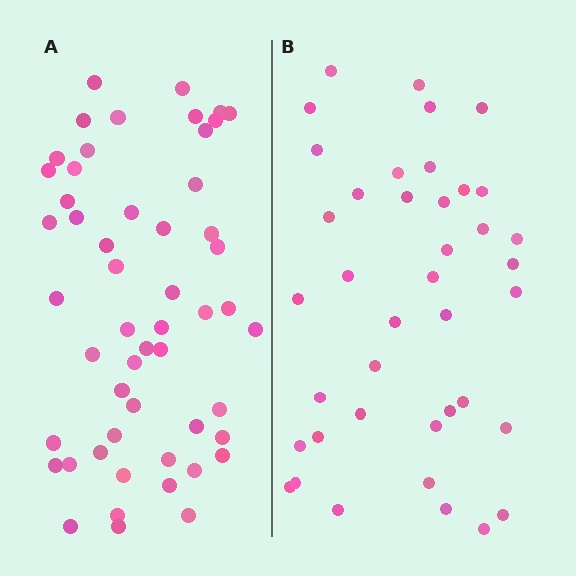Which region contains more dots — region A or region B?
Region A (the left region) has more dots.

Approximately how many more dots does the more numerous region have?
Region A has approximately 15 more dots than region B.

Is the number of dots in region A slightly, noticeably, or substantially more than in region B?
Region A has noticeably more, but not dramatically so. The ratio is roughly 1.3 to 1.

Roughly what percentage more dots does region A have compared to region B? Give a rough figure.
About 30% more.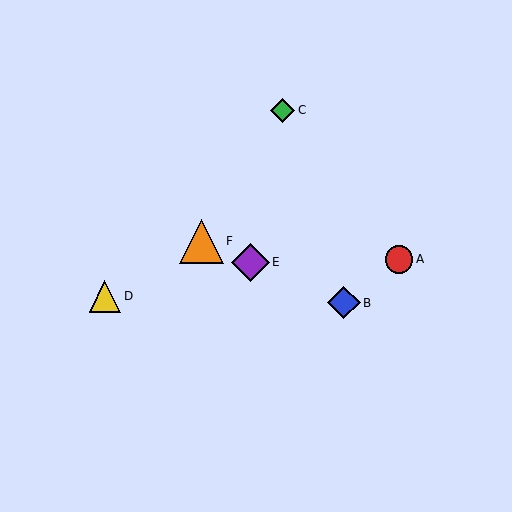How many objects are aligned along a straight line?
3 objects (B, E, F) are aligned along a straight line.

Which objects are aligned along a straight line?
Objects B, E, F are aligned along a straight line.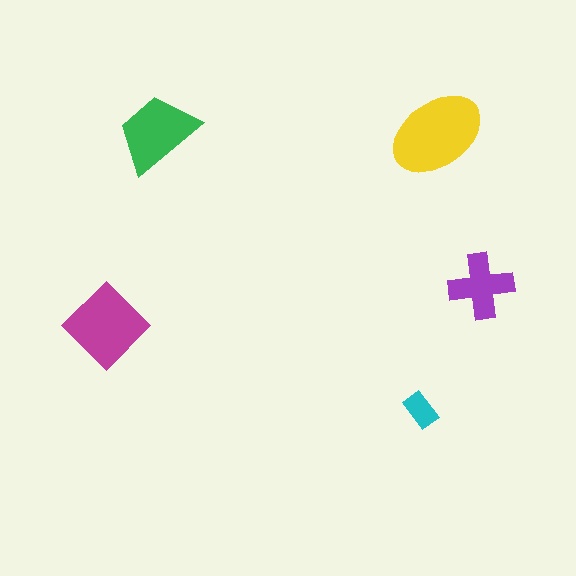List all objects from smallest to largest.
The cyan rectangle, the purple cross, the green trapezoid, the magenta diamond, the yellow ellipse.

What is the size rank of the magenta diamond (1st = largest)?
2nd.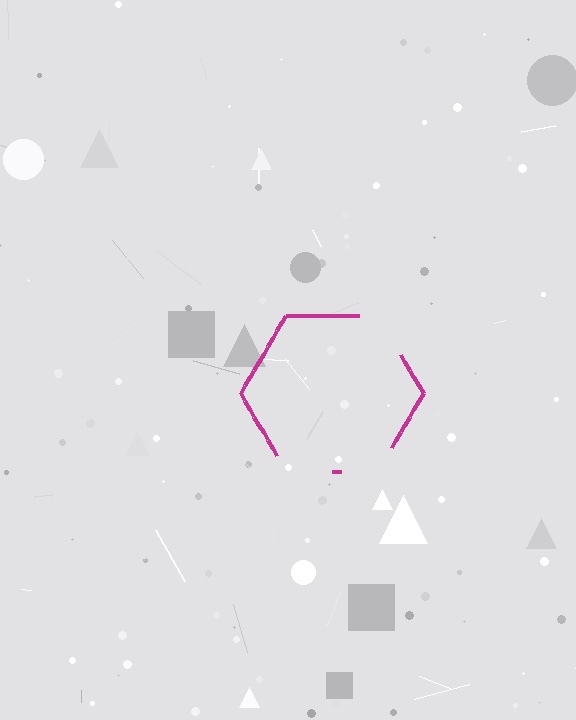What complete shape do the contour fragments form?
The contour fragments form a hexagon.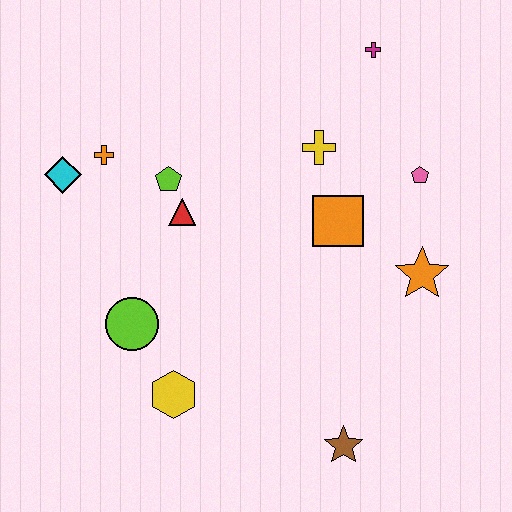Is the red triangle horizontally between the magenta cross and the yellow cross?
No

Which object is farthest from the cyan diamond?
The brown star is farthest from the cyan diamond.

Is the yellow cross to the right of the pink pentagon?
No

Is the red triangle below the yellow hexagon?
No